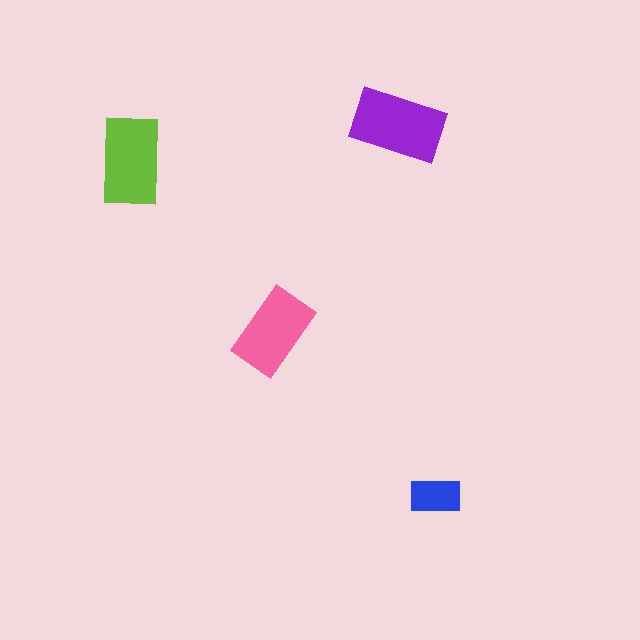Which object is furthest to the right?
The blue rectangle is rightmost.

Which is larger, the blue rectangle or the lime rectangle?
The lime one.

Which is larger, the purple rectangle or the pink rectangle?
The purple one.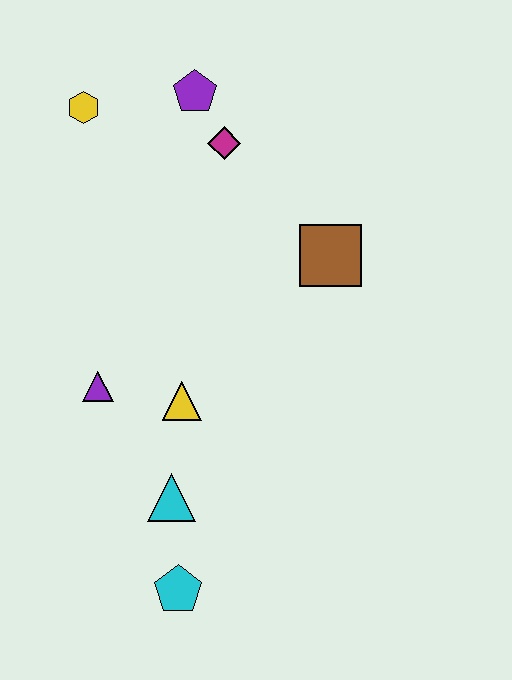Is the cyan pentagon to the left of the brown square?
Yes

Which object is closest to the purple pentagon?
The magenta diamond is closest to the purple pentagon.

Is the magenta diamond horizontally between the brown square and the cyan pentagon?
Yes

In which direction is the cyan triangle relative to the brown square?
The cyan triangle is below the brown square.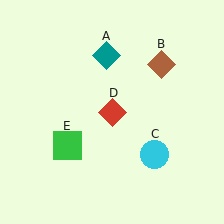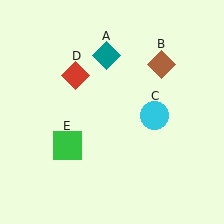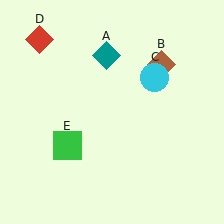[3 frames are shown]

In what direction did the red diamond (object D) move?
The red diamond (object D) moved up and to the left.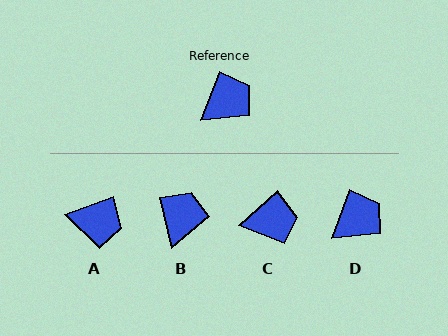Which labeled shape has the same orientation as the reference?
D.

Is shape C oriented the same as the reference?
No, it is off by about 27 degrees.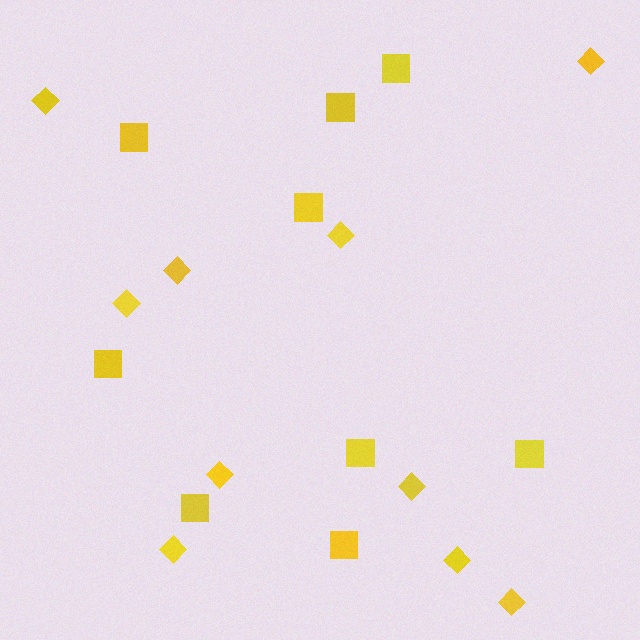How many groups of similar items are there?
There are 2 groups: one group of squares (9) and one group of diamonds (10).